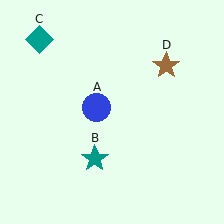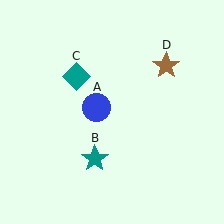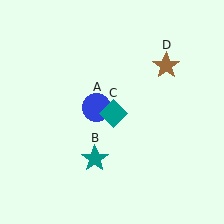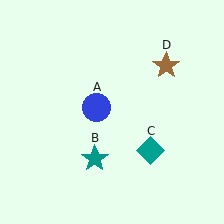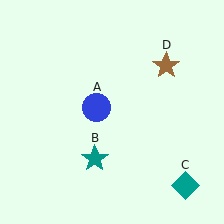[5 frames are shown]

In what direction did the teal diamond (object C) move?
The teal diamond (object C) moved down and to the right.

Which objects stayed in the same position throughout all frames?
Blue circle (object A) and teal star (object B) and brown star (object D) remained stationary.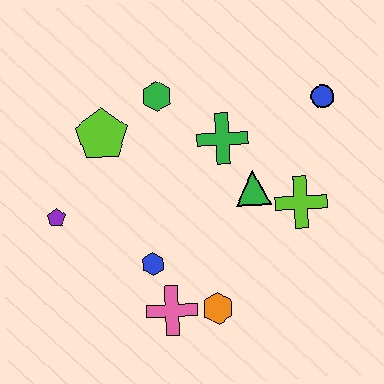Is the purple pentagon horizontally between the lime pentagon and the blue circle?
No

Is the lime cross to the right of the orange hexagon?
Yes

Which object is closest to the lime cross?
The green triangle is closest to the lime cross.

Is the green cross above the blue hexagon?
Yes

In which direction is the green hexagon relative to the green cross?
The green hexagon is to the left of the green cross.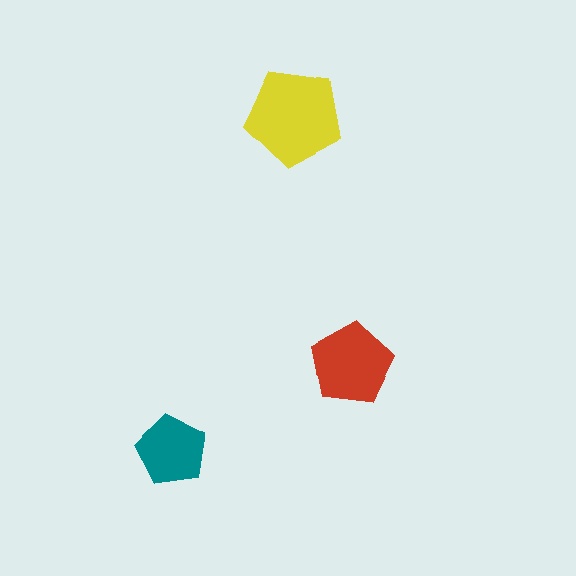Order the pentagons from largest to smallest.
the yellow one, the red one, the teal one.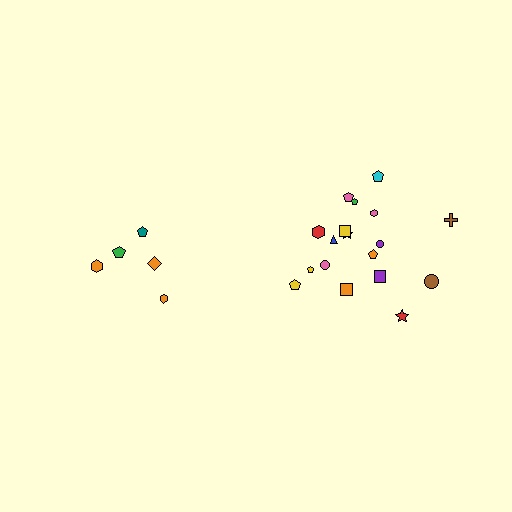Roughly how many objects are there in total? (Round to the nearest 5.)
Roughly 25 objects in total.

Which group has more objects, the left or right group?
The right group.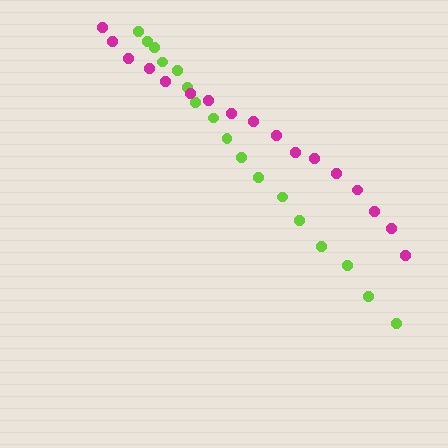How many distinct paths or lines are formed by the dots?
There are 2 distinct paths.